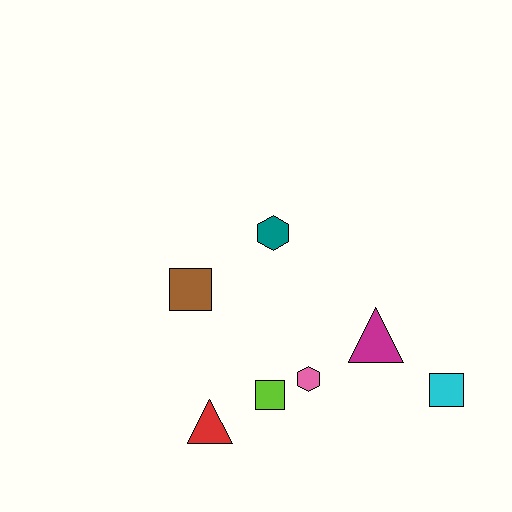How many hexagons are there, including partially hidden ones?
There are 2 hexagons.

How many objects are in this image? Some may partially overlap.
There are 7 objects.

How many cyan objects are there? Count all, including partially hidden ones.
There is 1 cyan object.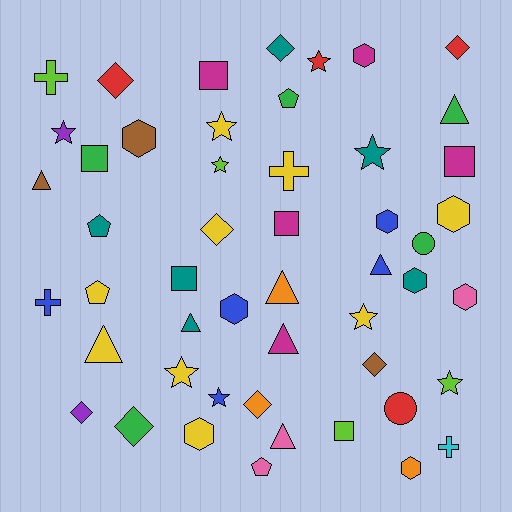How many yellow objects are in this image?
There are 9 yellow objects.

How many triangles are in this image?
There are 8 triangles.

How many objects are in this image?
There are 50 objects.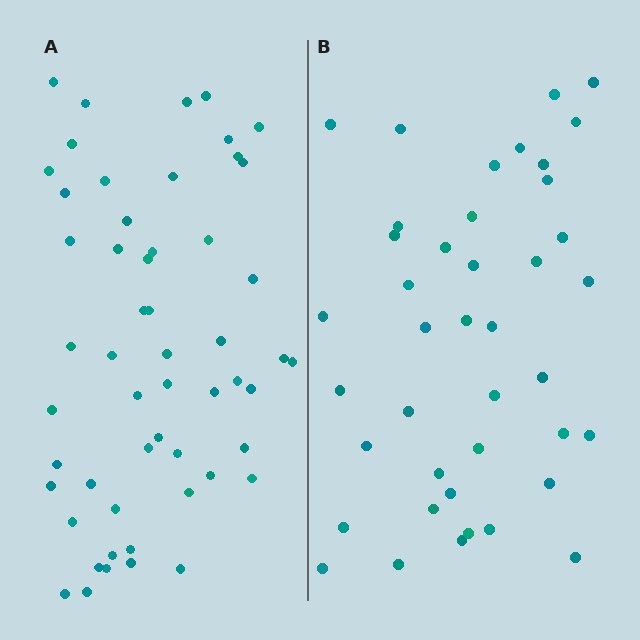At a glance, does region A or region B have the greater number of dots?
Region A (the left region) has more dots.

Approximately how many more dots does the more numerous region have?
Region A has approximately 15 more dots than region B.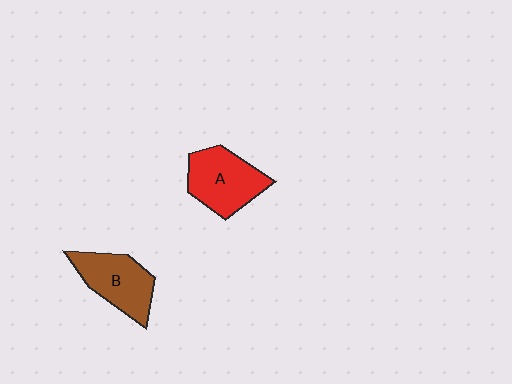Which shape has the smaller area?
Shape B (brown).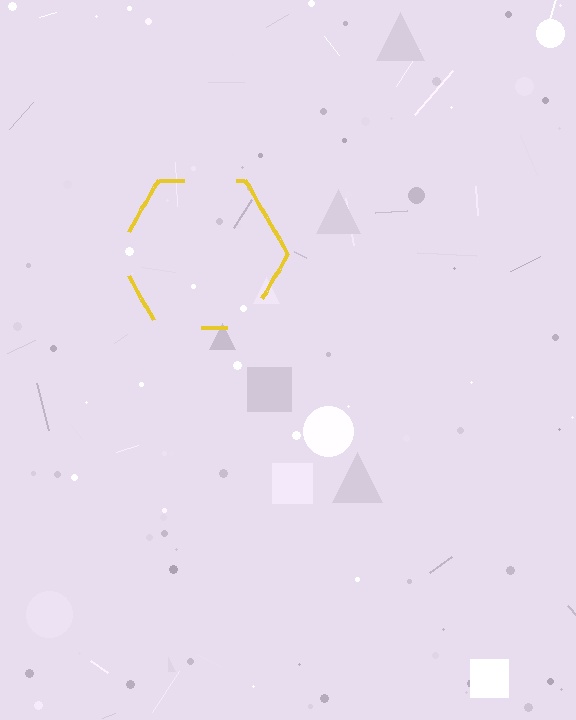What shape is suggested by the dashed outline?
The dashed outline suggests a hexagon.